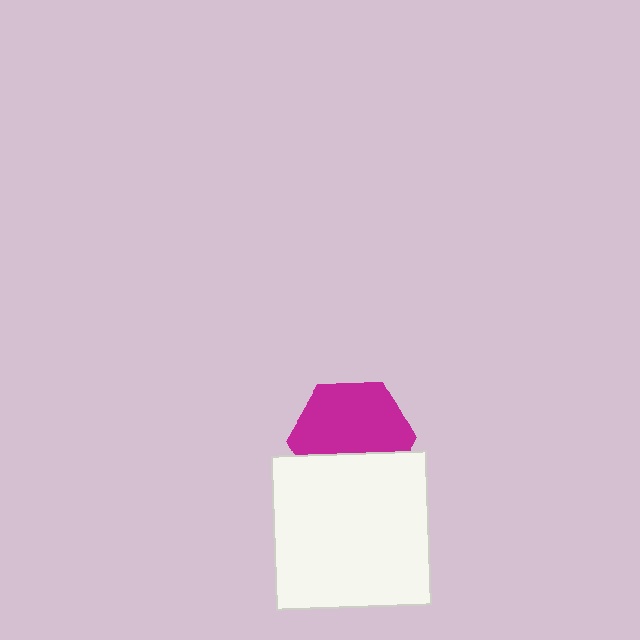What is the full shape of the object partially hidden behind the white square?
The partially hidden object is a magenta hexagon.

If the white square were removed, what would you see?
You would see the complete magenta hexagon.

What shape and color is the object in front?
The object in front is a white square.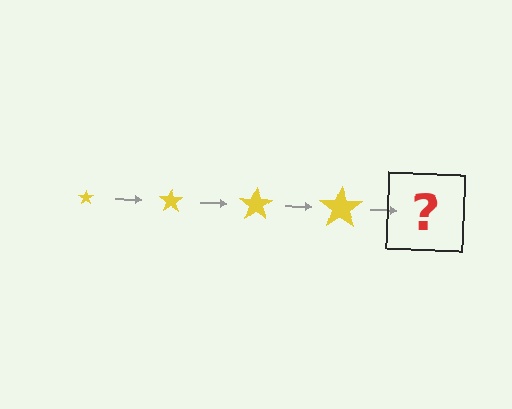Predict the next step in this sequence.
The next step is a yellow star, larger than the previous one.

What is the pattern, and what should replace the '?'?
The pattern is that the star gets progressively larger each step. The '?' should be a yellow star, larger than the previous one.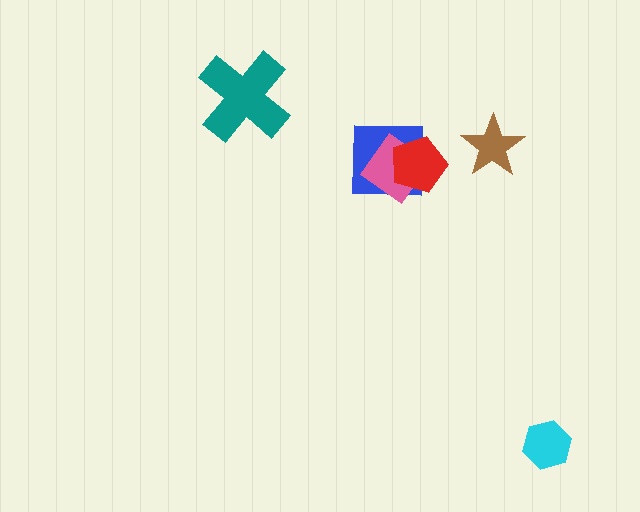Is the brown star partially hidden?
No, no other shape covers it.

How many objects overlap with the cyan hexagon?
0 objects overlap with the cyan hexagon.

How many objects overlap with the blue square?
2 objects overlap with the blue square.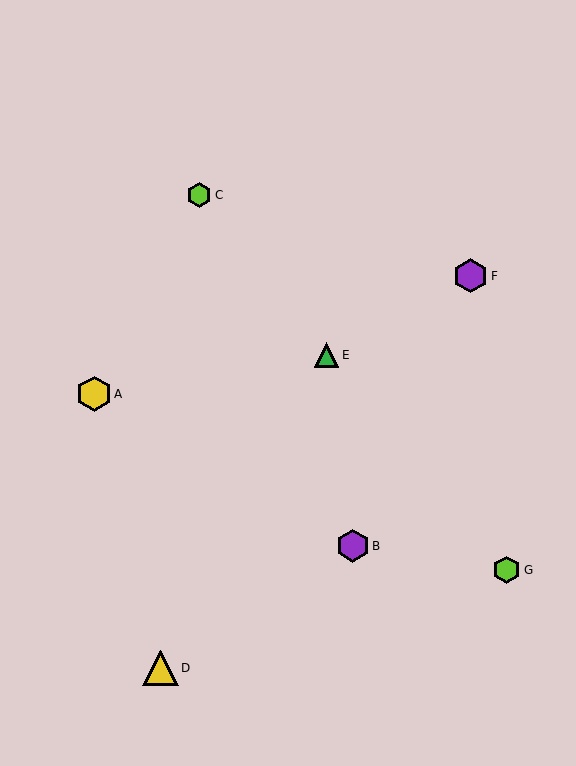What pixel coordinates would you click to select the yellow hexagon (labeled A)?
Click at (94, 394) to select the yellow hexagon A.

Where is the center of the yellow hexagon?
The center of the yellow hexagon is at (94, 394).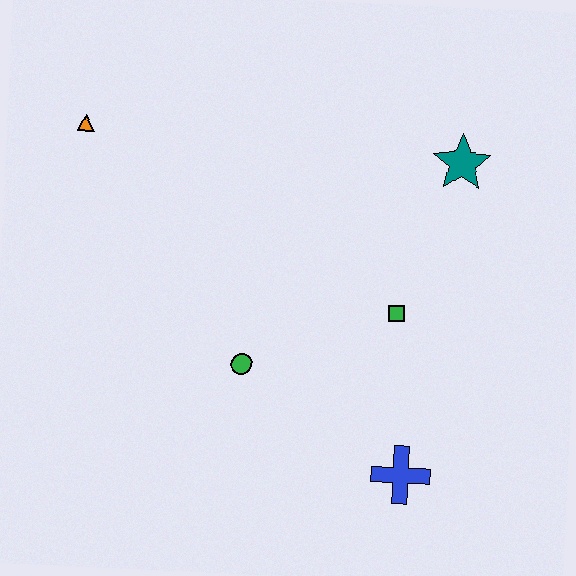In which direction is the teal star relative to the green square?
The teal star is above the green square.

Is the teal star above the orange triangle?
No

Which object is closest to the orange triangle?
The green circle is closest to the orange triangle.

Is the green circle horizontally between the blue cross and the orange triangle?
Yes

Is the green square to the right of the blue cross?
No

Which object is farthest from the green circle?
The teal star is farthest from the green circle.